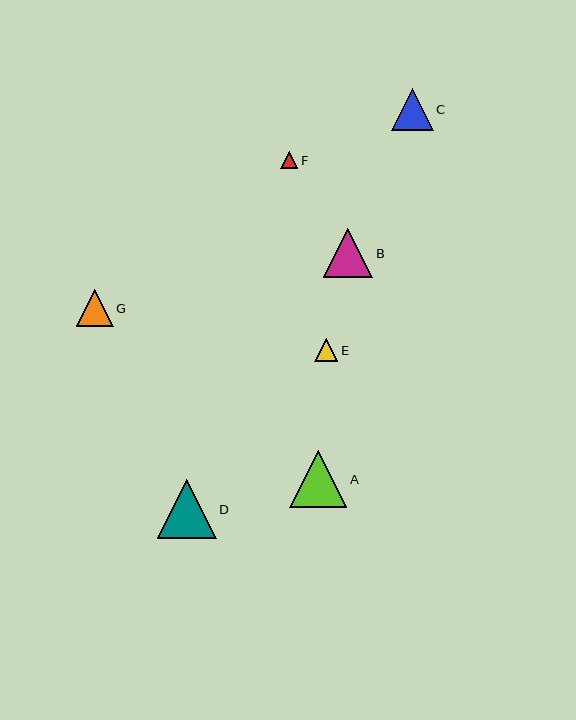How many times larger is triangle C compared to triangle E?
Triangle C is approximately 1.8 times the size of triangle E.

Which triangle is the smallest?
Triangle F is the smallest with a size of approximately 17 pixels.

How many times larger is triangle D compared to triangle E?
Triangle D is approximately 2.5 times the size of triangle E.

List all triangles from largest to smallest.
From largest to smallest: D, A, B, C, G, E, F.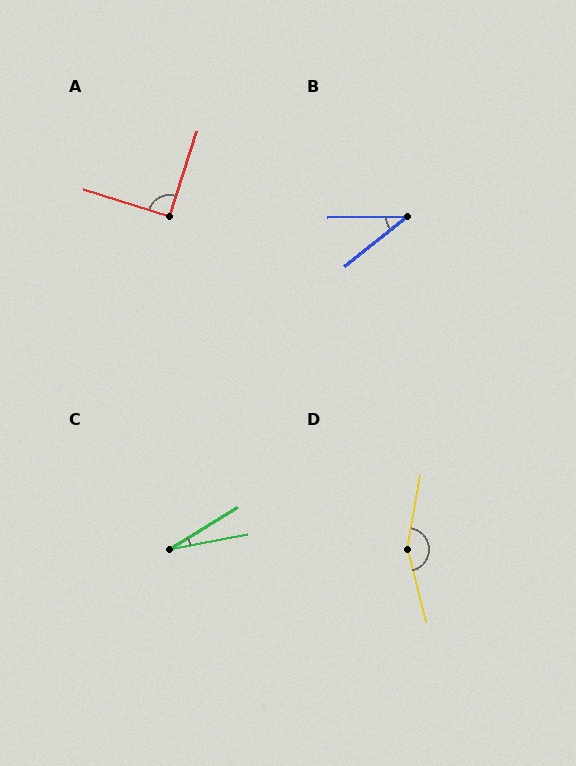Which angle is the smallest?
C, at approximately 21 degrees.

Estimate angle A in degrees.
Approximately 90 degrees.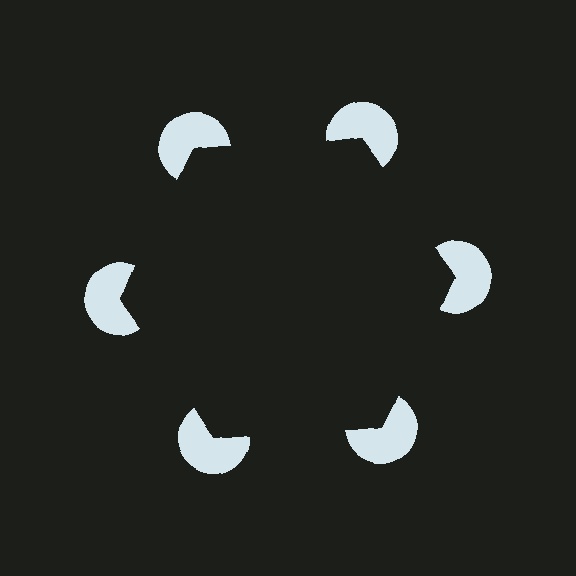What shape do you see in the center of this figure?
An illusory hexagon — its edges are inferred from the aligned wedge cuts in the pac-man discs, not physically drawn.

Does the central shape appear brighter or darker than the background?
It typically appears slightly darker than the background, even though no actual brightness change is drawn.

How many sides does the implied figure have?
6 sides.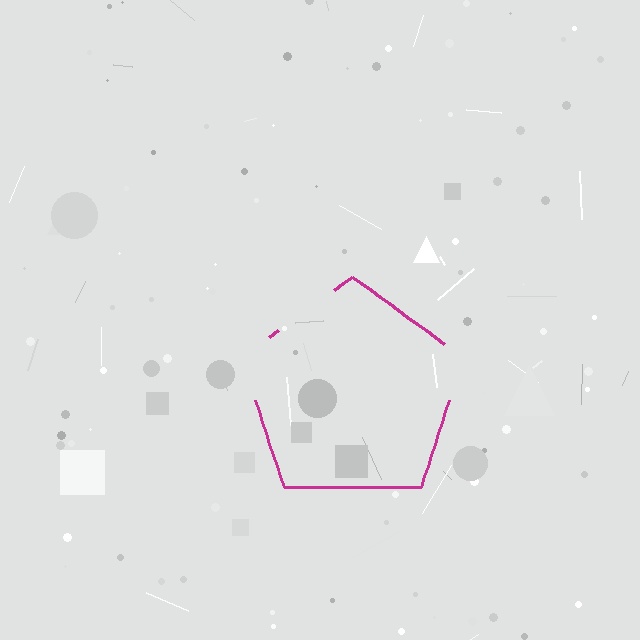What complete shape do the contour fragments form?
The contour fragments form a pentagon.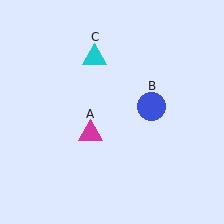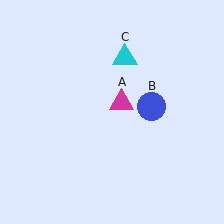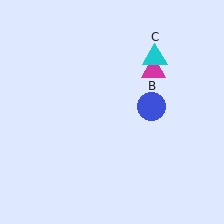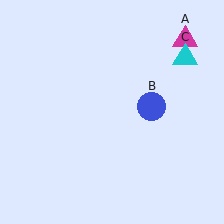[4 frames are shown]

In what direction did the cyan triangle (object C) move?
The cyan triangle (object C) moved right.